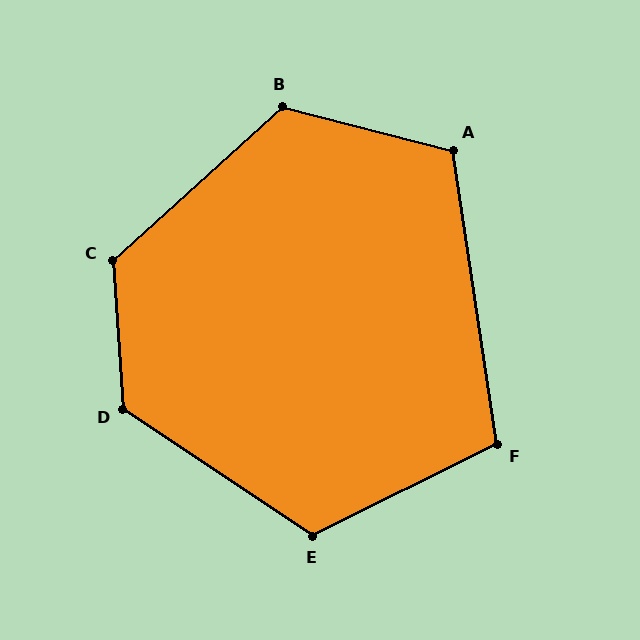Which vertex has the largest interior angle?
D, at approximately 128 degrees.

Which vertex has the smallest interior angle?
F, at approximately 108 degrees.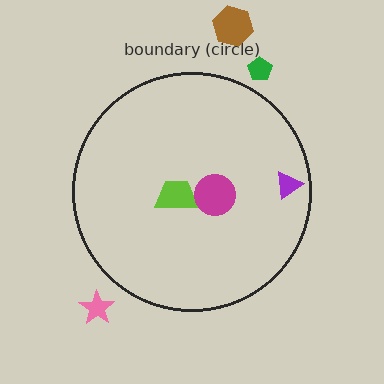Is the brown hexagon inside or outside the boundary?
Outside.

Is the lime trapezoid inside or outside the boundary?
Inside.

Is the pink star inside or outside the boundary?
Outside.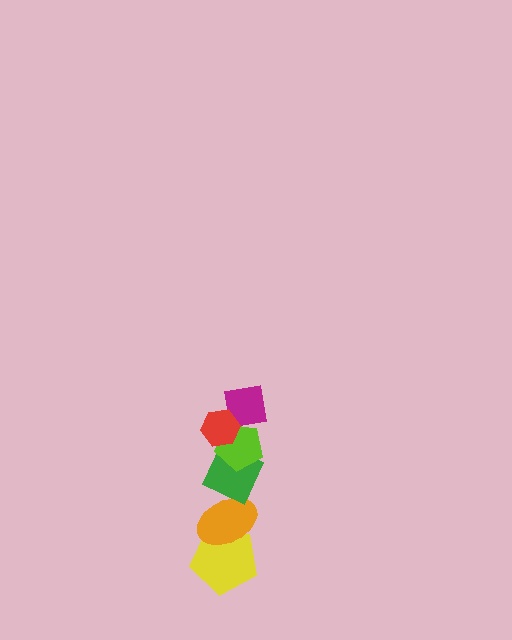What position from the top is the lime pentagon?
The lime pentagon is 3rd from the top.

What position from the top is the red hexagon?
The red hexagon is 1st from the top.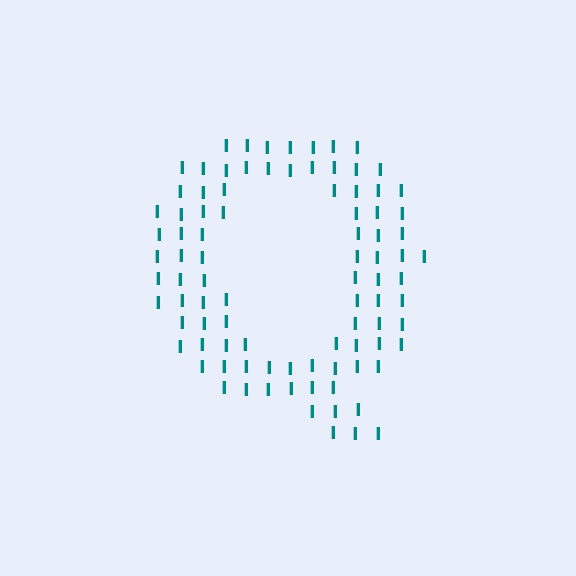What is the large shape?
The large shape is the letter Q.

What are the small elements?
The small elements are letter I's.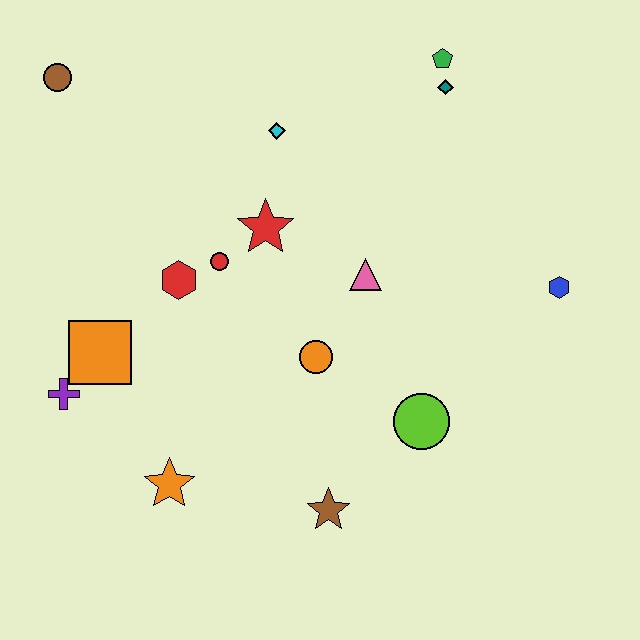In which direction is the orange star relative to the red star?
The orange star is below the red star.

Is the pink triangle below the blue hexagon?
No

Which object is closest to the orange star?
The purple cross is closest to the orange star.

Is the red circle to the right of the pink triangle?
No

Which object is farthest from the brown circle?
The blue hexagon is farthest from the brown circle.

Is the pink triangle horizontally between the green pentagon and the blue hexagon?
No